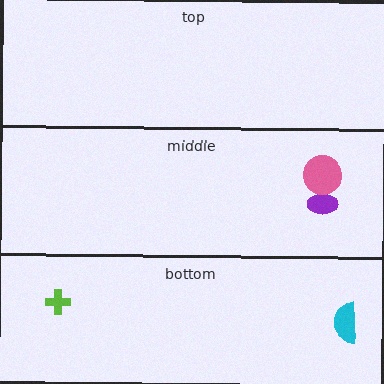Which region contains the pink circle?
The middle region.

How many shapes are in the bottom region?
2.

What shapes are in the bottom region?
The cyan semicircle, the lime cross.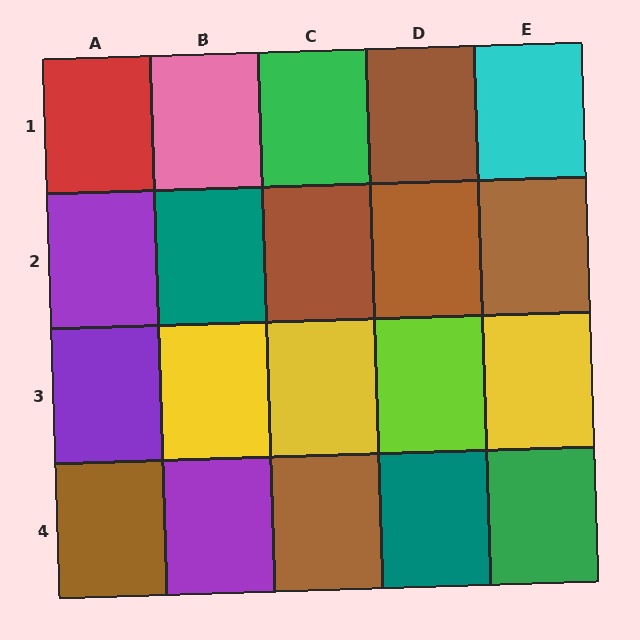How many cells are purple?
3 cells are purple.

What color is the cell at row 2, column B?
Teal.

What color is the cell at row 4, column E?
Green.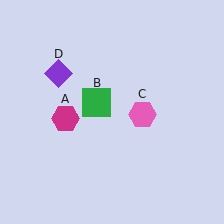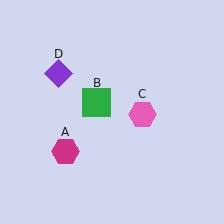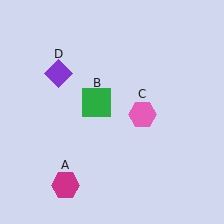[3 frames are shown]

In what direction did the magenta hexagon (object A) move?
The magenta hexagon (object A) moved down.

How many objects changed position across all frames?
1 object changed position: magenta hexagon (object A).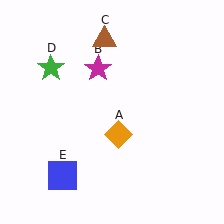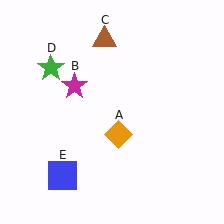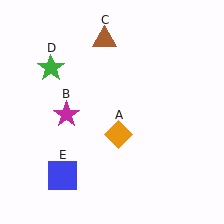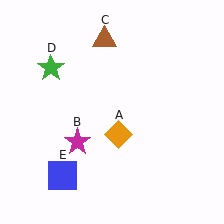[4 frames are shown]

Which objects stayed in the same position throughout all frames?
Orange diamond (object A) and brown triangle (object C) and green star (object D) and blue square (object E) remained stationary.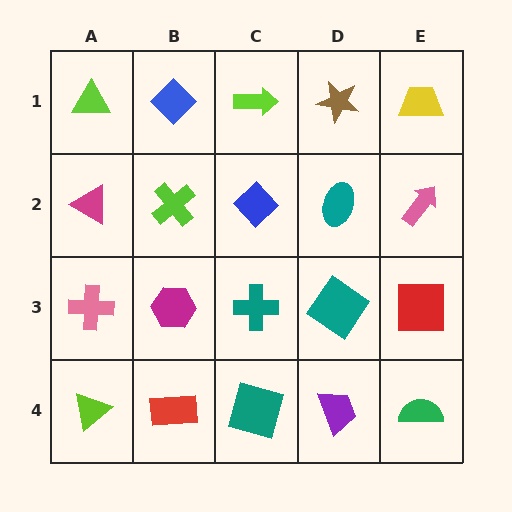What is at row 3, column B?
A magenta hexagon.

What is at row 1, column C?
A lime arrow.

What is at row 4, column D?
A purple trapezoid.